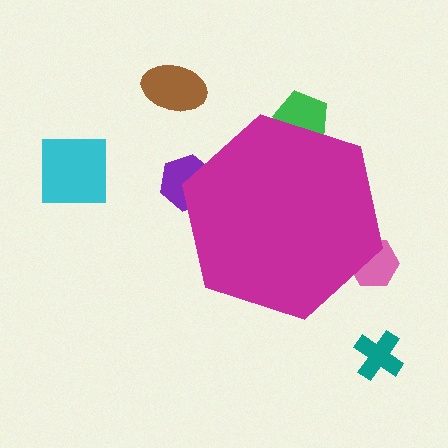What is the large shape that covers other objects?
A magenta hexagon.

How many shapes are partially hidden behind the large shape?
3 shapes are partially hidden.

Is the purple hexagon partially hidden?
Yes, the purple hexagon is partially hidden behind the magenta hexagon.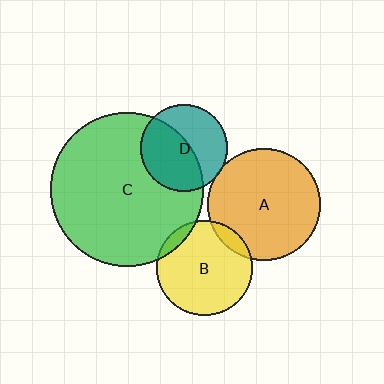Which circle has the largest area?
Circle C (green).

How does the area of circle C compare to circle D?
Approximately 3.1 times.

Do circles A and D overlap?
Yes.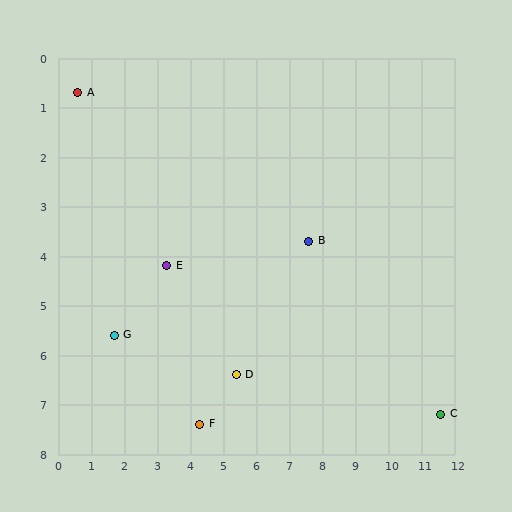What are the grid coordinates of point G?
Point G is at approximately (1.7, 5.6).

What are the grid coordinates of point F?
Point F is at approximately (4.3, 7.4).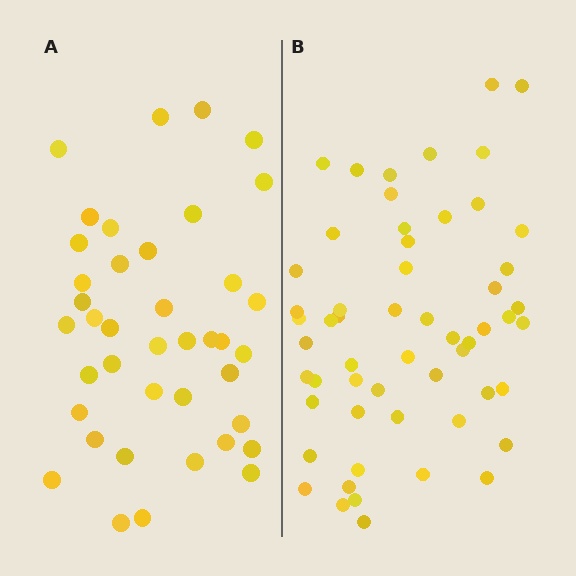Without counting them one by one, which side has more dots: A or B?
Region B (the right region) has more dots.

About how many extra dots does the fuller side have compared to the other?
Region B has approximately 15 more dots than region A.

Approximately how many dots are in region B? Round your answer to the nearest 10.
About 60 dots. (The exact count is 56, which rounds to 60.)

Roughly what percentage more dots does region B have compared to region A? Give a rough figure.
About 40% more.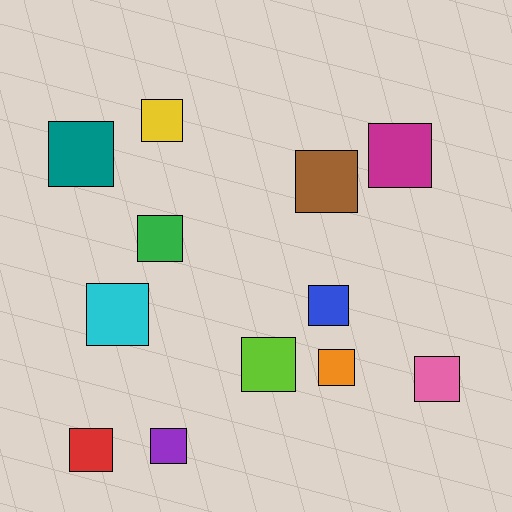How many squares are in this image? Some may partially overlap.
There are 12 squares.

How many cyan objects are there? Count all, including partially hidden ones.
There is 1 cyan object.